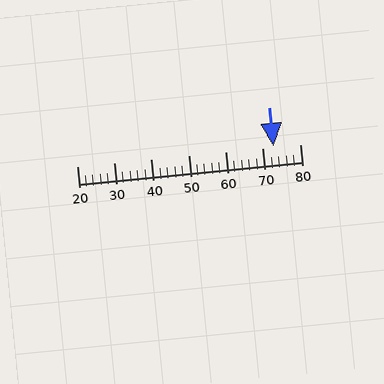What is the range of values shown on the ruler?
The ruler shows values from 20 to 80.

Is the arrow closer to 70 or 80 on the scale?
The arrow is closer to 70.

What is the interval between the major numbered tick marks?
The major tick marks are spaced 10 units apart.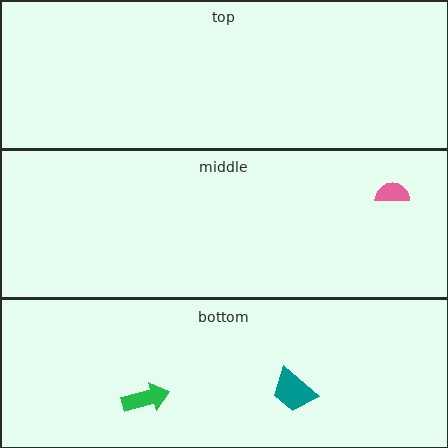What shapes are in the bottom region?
The teal trapezoid, the green arrow.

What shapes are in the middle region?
The pink semicircle.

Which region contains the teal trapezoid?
The bottom region.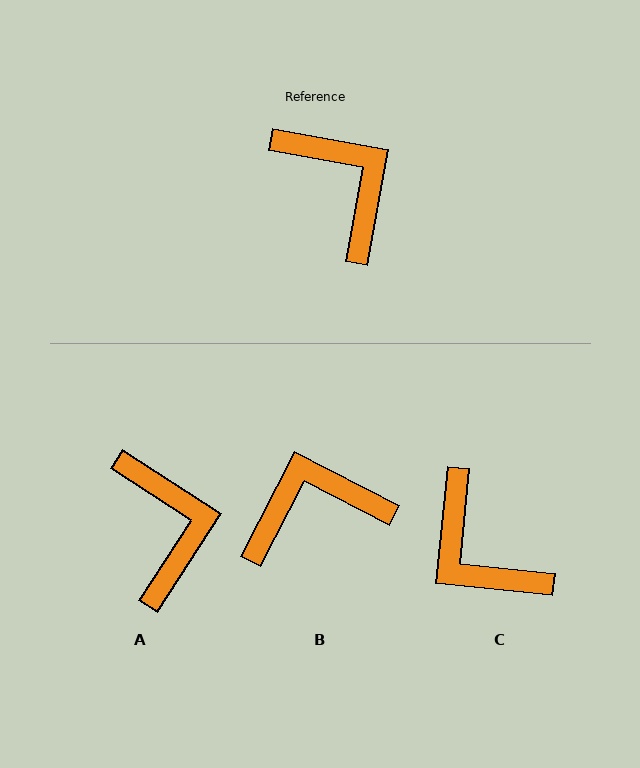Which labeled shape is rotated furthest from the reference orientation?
C, about 176 degrees away.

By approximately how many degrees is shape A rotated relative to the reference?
Approximately 23 degrees clockwise.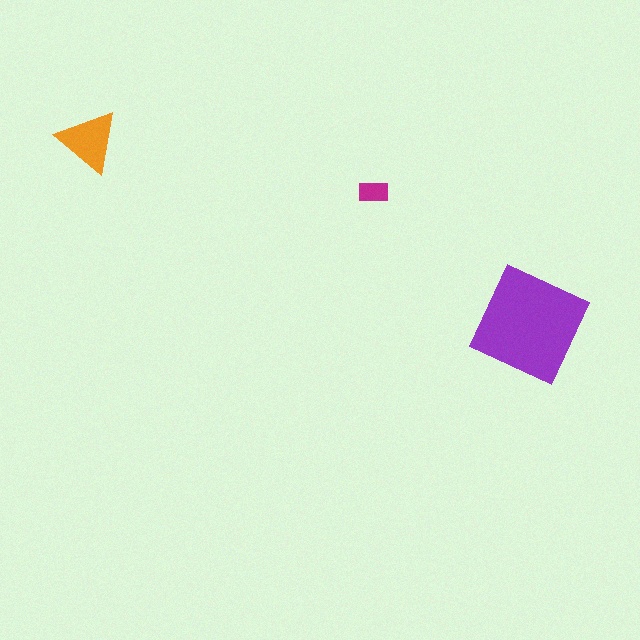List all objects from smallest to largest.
The magenta rectangle, the orange triangle, the purple diamond.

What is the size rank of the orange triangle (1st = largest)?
2nd.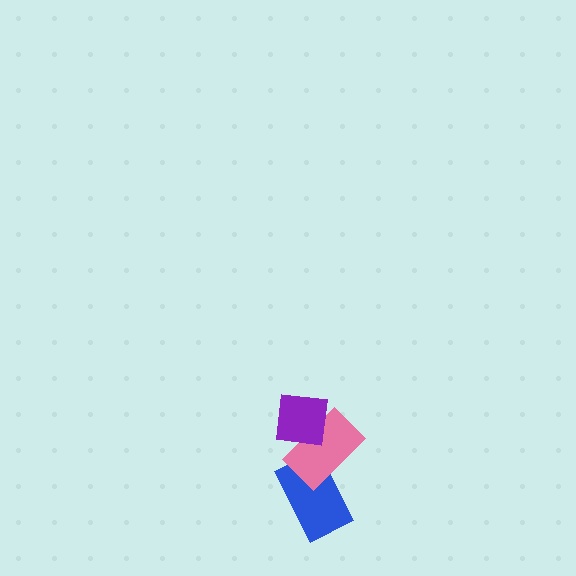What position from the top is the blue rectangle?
The blue rectangle is 3rd from the top.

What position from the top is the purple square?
The purple square is 1st from the top.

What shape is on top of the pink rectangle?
The purple square is on top of the pink rectangle.